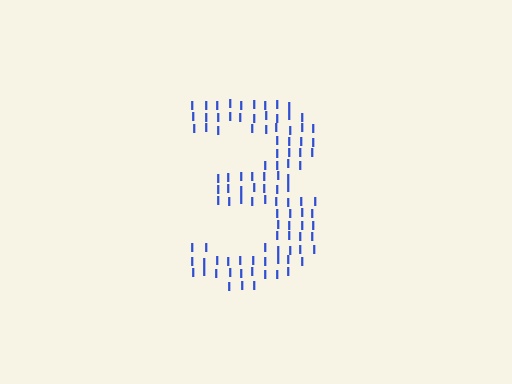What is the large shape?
The large shape is the digit 3.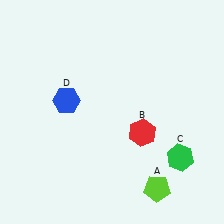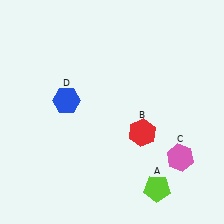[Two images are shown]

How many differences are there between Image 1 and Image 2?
There is 1 difference between the two images.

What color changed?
The hexagon (C) changed from green in Image 1 to pink in Image 2.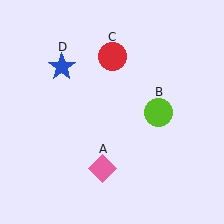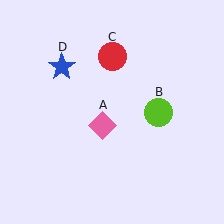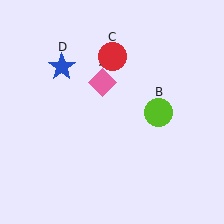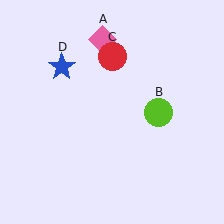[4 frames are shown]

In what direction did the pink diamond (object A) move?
The pink diamond (object A) moved up.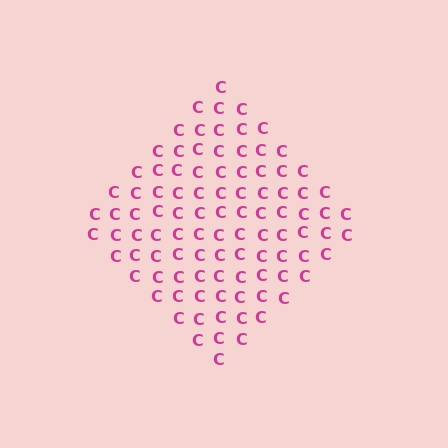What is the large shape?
The large shape is a diamond.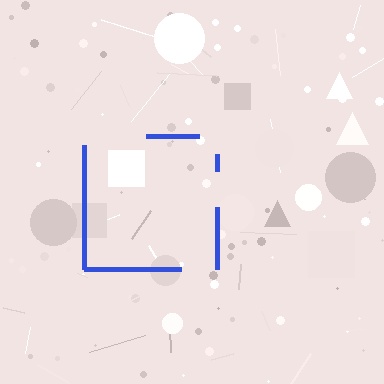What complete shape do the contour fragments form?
The contour fragments form a square.